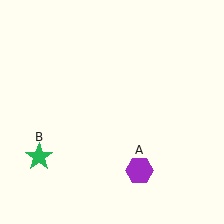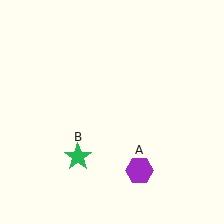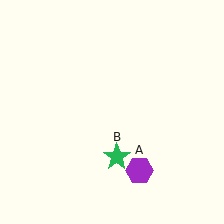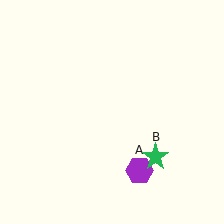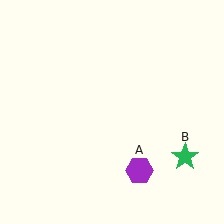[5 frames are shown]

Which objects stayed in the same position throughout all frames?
Purple hexagon (object A) remained stationary.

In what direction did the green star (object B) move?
The green star (object B) moved right.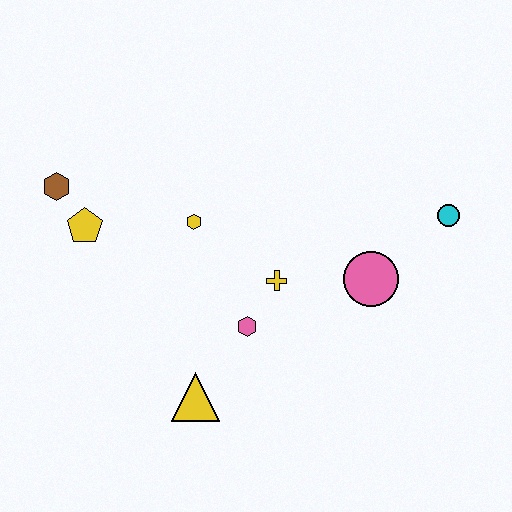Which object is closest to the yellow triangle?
The pink hexagon is closest to the yellow triangle.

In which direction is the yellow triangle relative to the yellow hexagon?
The yellow triangle is below the yellow hexagon.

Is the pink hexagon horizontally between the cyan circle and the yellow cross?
No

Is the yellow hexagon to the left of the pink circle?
Yes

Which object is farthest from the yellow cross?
The brown hexagon is farthest from the yellow cross.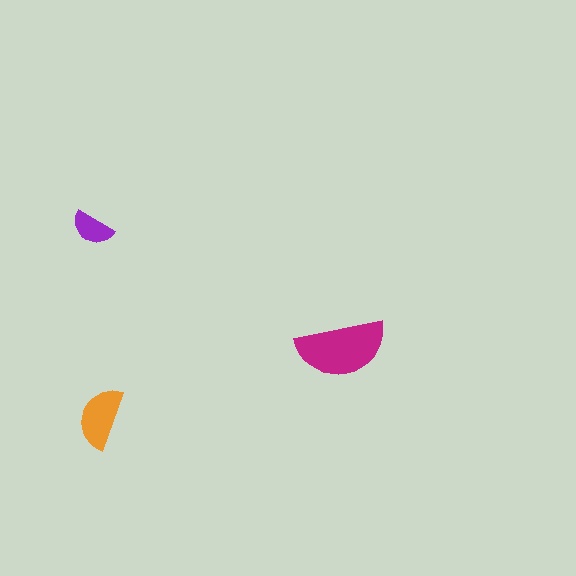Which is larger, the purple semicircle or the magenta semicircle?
The magenta one.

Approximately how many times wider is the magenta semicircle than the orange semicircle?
About 1.5 times wider.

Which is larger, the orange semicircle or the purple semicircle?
The orange one.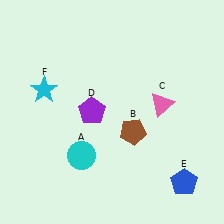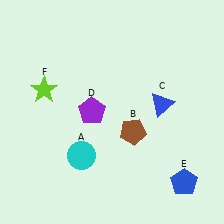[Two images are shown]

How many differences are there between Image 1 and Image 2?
There are 2 differences between the two images.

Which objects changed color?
C changed from pink to blue. F changed from cyan to lime.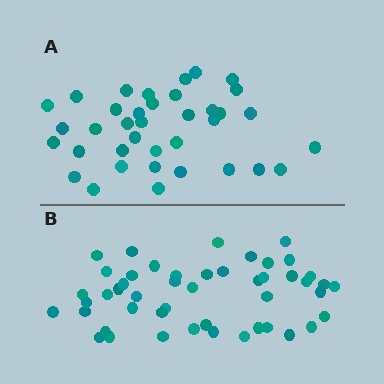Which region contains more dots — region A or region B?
Region B (the bottom region) has more dots.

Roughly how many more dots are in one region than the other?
Region B has roughly 12 or so more dots than region A.